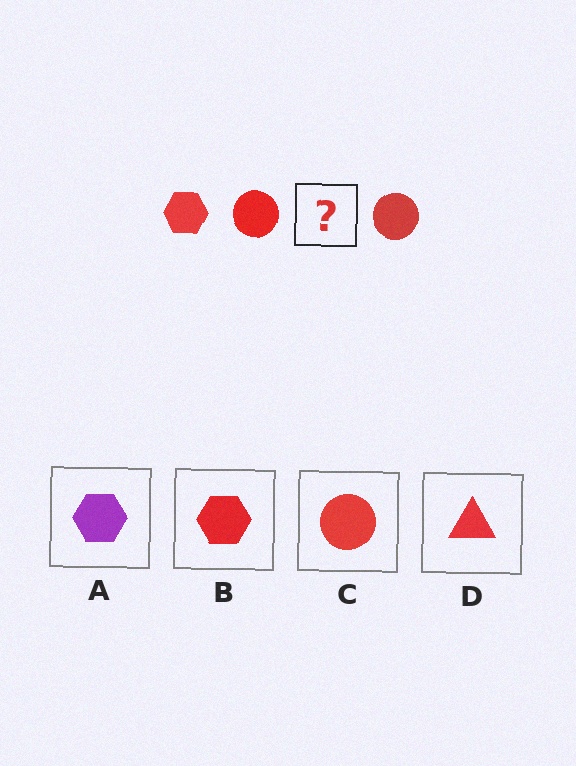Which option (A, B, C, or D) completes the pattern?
B.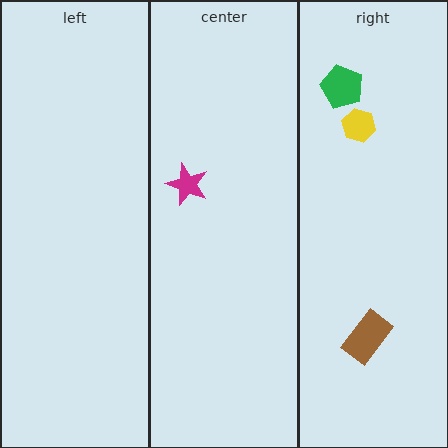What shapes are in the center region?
The magenta star.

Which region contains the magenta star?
The center region.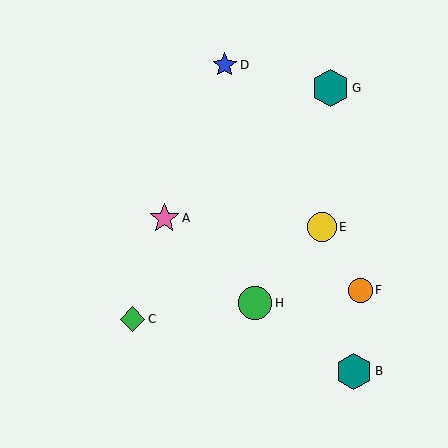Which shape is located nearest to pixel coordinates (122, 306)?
The green diamond (labeled C) at (133, 319) is nearest to that location.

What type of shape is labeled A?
Shape A is a pink star.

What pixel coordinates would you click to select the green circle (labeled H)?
Click at (255, 303) to select the green circle H.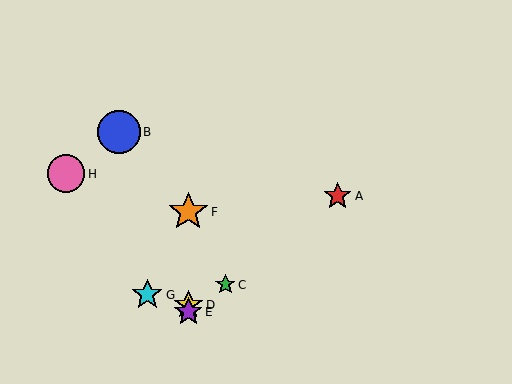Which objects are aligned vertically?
Objects D, E, F are aligned vertically.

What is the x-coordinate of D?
Object D is at x≈188.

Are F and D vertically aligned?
Yes, both are at x≈188.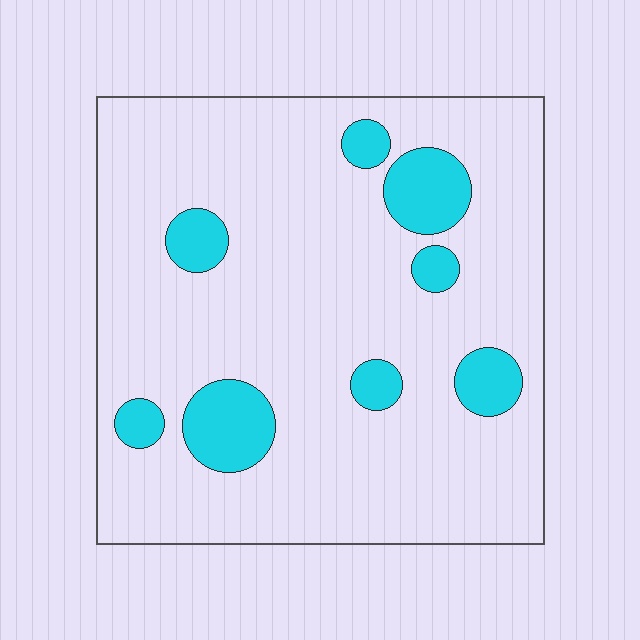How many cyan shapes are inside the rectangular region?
8.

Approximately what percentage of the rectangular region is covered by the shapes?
Approximately 15%.